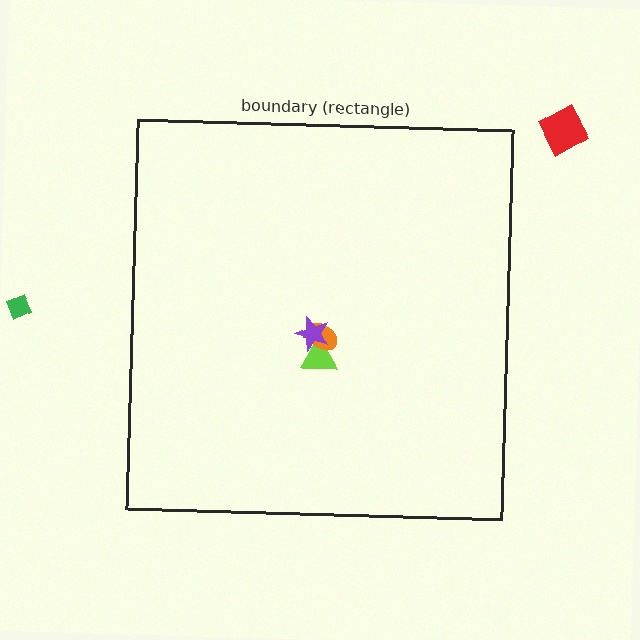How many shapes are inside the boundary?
3 inside, 2 outside.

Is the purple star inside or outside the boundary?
Inside.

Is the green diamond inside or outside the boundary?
Outside.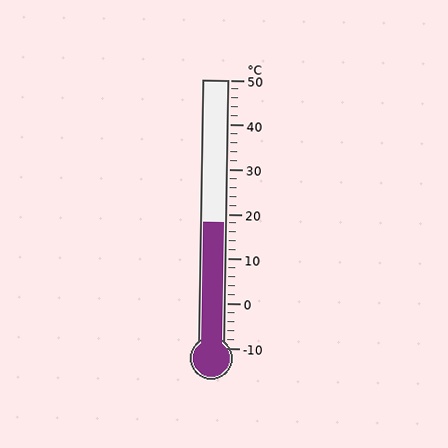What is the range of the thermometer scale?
The thermometer scale ranges from -10°C to 50°C.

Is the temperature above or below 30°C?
The temperature is below 30°C.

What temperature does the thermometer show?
The thermometer shows approximately 18°C.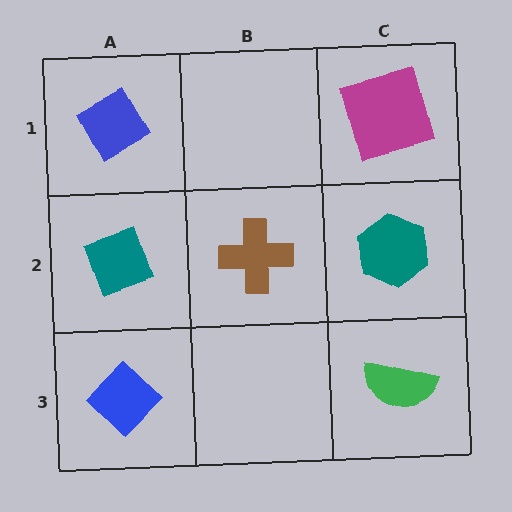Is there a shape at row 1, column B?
No, that cell is empty.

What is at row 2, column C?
A teal hexagon.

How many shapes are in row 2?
3 shapes.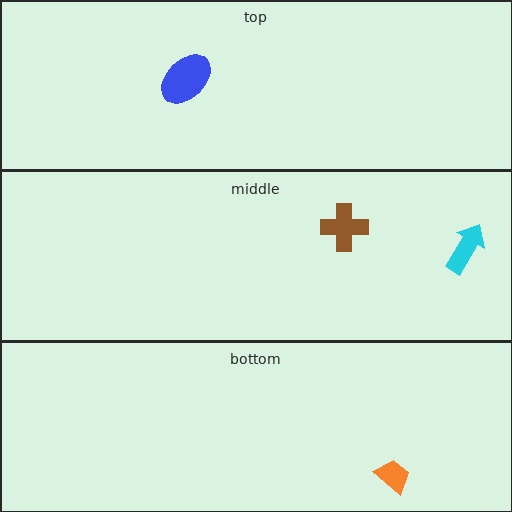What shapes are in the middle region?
The cyan arrow, the brown cross.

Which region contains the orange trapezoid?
The bottom region.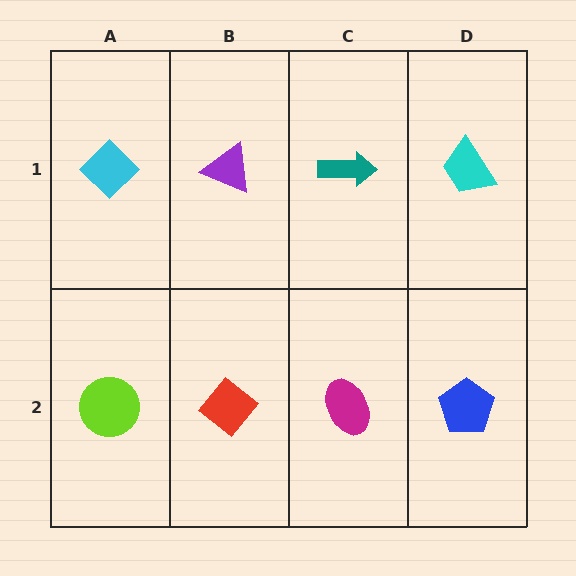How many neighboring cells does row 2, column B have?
3.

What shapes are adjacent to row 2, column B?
A purple triangle (row 1, column B), a lime circle (row 2, column A), a magenta ellipse (row 2, column C).